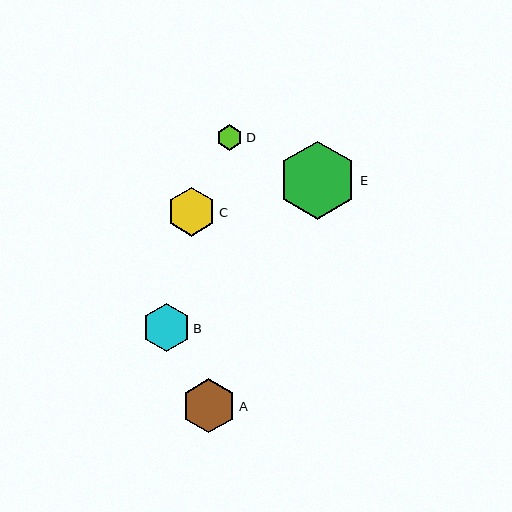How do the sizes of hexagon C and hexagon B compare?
Hexagon C and hexagon B are approximately the same size.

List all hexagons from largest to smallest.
From largest to smallest: E, A, C, B, D.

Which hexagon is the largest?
Hexagon E is the largest with a size of approximately 78 pixels.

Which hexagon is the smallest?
Hexagon D is the smallest with a size of approximately 25 pixels.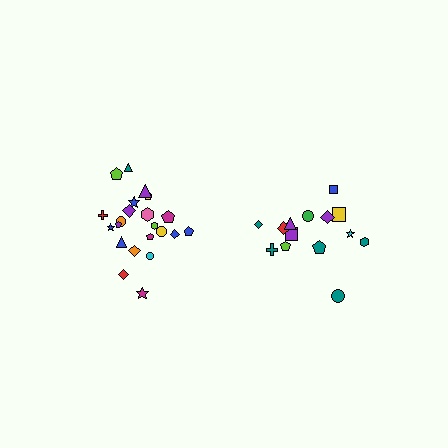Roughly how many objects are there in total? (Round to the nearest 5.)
Roughly 35 objects in total.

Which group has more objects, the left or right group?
The left group.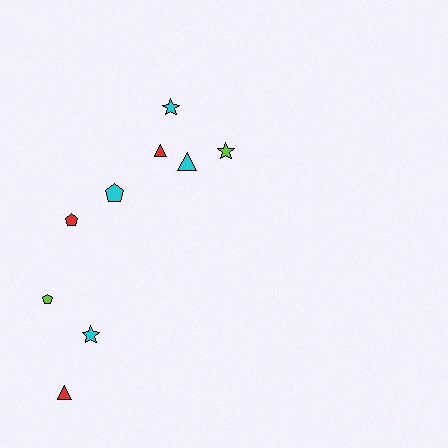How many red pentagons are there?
There is 1 red pentagon.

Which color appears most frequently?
Cyan, with 4 objects.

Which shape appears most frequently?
Pentagon, with 3 objects.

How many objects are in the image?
There are 9 objects.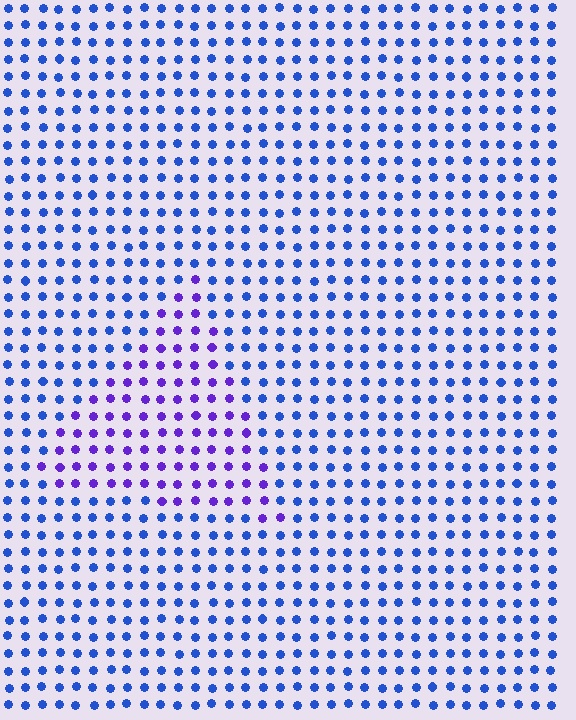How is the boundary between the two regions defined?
The boundary is defined purely by a slight shift in hue (about 40 degrees). Spacing, size, and orientation are identical on both sides.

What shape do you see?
I see a triangle.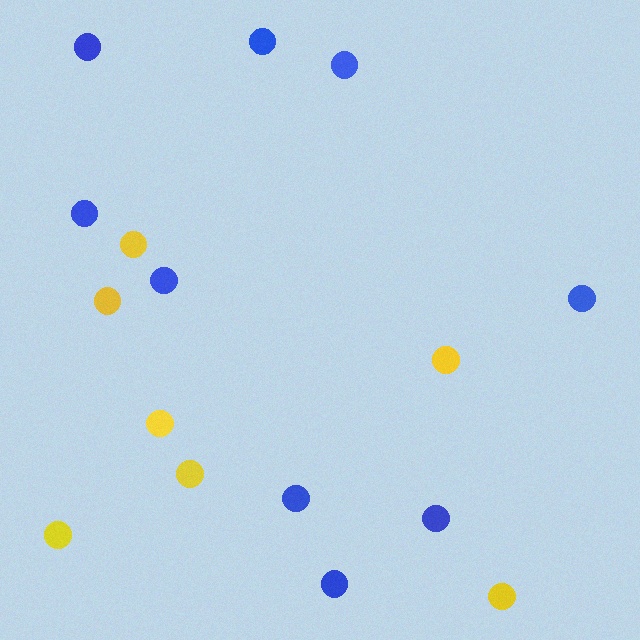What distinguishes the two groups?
There are 2 groups: one group of blue circles (9) and one group of yellow circles (7).